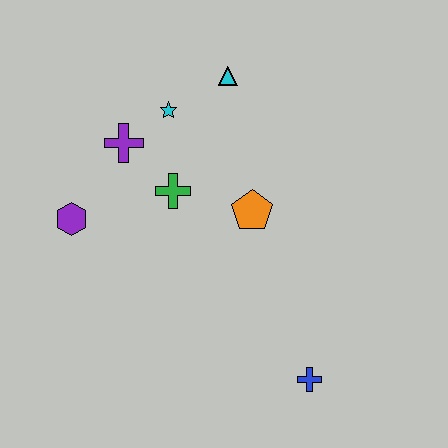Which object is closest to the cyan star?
The purple cross is closest to the cyan star.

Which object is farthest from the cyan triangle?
The blue cross is farthest from the cyan triangle.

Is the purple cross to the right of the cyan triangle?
No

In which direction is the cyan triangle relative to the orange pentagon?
The cyan triangle is above the orange pentagon.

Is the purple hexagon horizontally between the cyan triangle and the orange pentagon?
No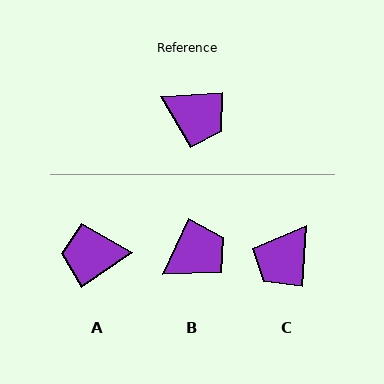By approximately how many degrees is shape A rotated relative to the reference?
Approximately 149 degrees clockwise.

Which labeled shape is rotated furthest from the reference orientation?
A, about 149 degrees away.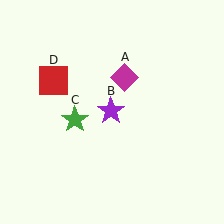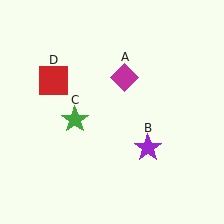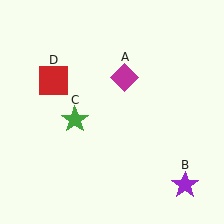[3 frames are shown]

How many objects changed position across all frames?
1 object changed position: purple star (object B).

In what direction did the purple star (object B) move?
The purple star (object B) moved down and to the right.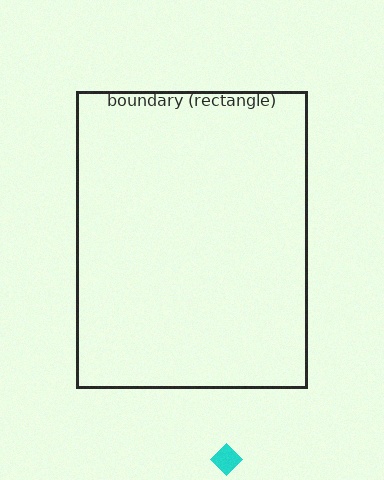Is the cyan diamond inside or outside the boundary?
Outside.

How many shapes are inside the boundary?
0 inside, 1 outside.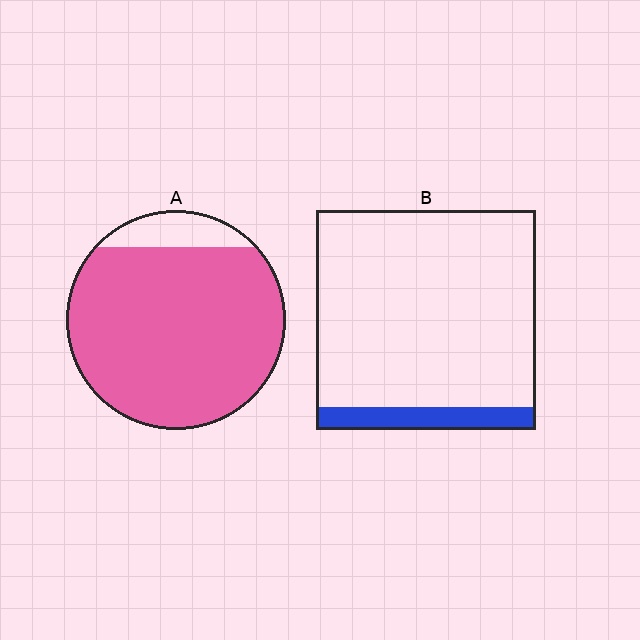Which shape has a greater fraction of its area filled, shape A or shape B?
Shape A.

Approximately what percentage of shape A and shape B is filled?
A is approximately 90% and B is approximately 10%.